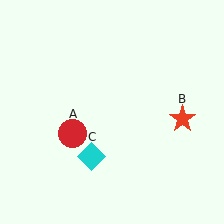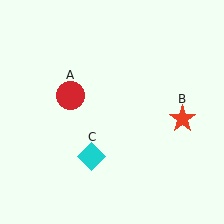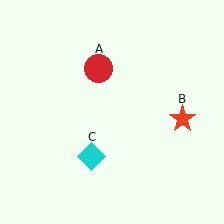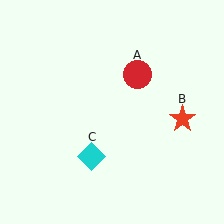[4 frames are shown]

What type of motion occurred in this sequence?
The red circle (object A) rotated clockwise around the center of the scene.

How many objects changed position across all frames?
1 object changed position: red circle (object A).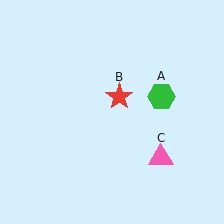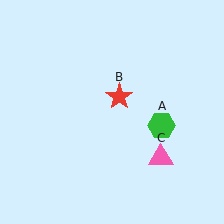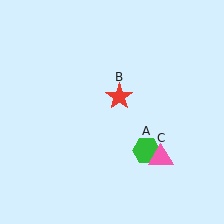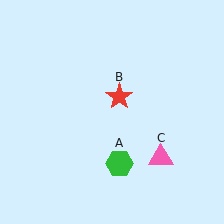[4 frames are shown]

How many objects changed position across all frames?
1 object changed position: green hexagon (object A).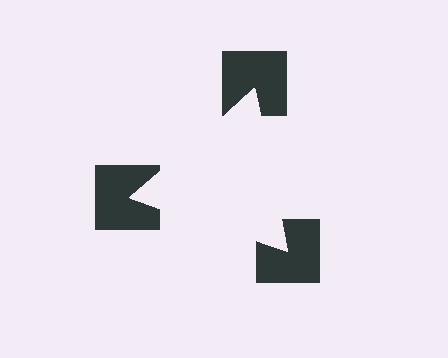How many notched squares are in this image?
There are 3 — one at each vertex of the illusory triangle.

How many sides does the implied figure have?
3 sides.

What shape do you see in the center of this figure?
An illusory triangle — its edges are inferred from the aligned wedge cuts in the notched squares, not physically drawn.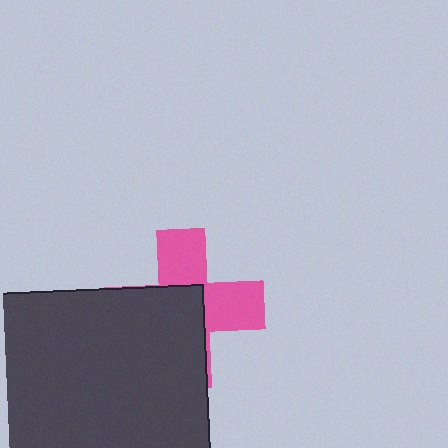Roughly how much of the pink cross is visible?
About half of it is visible (roughly 45%).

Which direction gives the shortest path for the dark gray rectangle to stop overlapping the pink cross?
Moving toward the lower-left gives the shortest separation.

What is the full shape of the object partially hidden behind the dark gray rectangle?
The partially hidden object is a pink cross.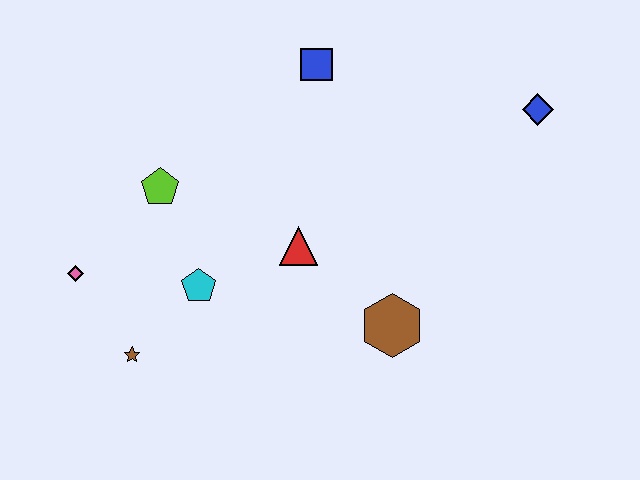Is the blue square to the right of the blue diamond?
No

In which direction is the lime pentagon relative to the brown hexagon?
The lime pentagon is to the left of the brown hexagon.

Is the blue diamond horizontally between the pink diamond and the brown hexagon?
No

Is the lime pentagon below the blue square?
Yes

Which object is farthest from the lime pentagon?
The blue diamond is farthest from the lime pentagon.